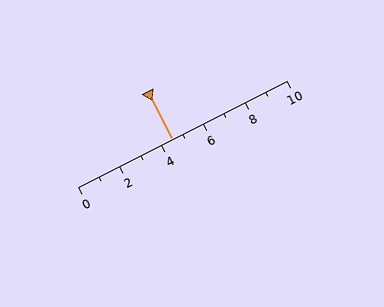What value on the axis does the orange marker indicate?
The marker indicates approximately 4.5.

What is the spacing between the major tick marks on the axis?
The major ticks are spaced 2 apart.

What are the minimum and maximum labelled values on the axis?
The axis runs from 0 to 10.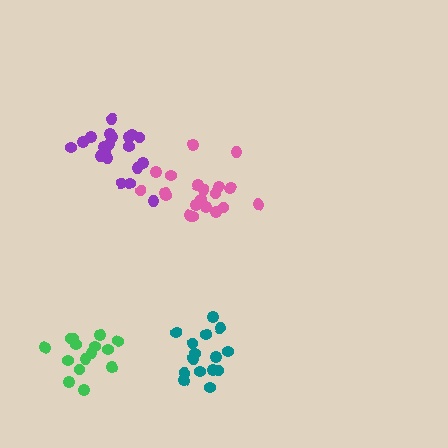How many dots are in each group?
Group 1: 16 dots, Group 2: 20 dots, Group 3: 15 dots, Group 4: 20 dots (71 total).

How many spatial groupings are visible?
There are 4 spatial groupings.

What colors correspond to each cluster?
The clusters are colored: teal, purple, green, pink.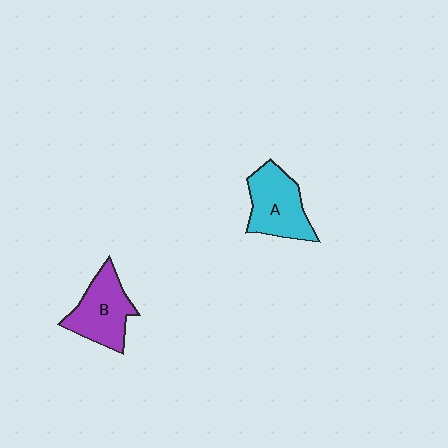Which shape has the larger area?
Shape A (cyan).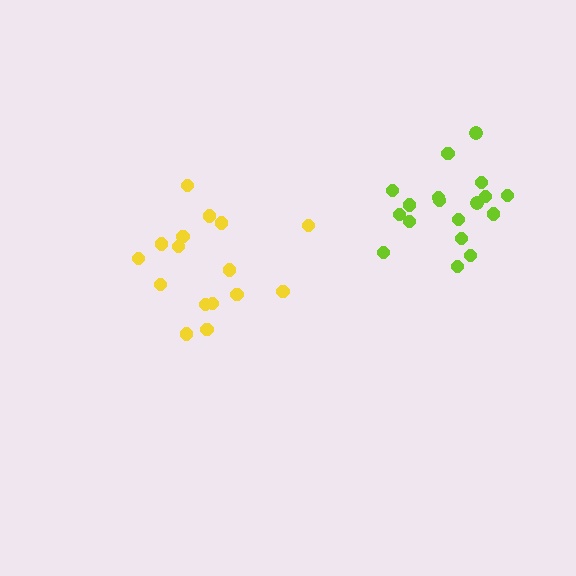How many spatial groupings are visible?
There are 2 spatial groupings.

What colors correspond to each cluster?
The clusters are colored: lime, yellow.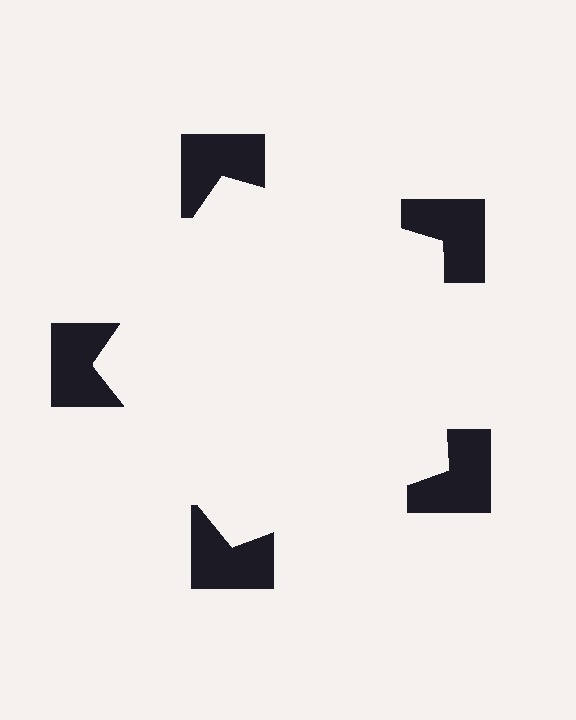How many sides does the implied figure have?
5 sides.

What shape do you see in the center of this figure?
An illusory pentagon — its edges are inferred from the aligned wedge cuts in the notched squares, not physically drawn.